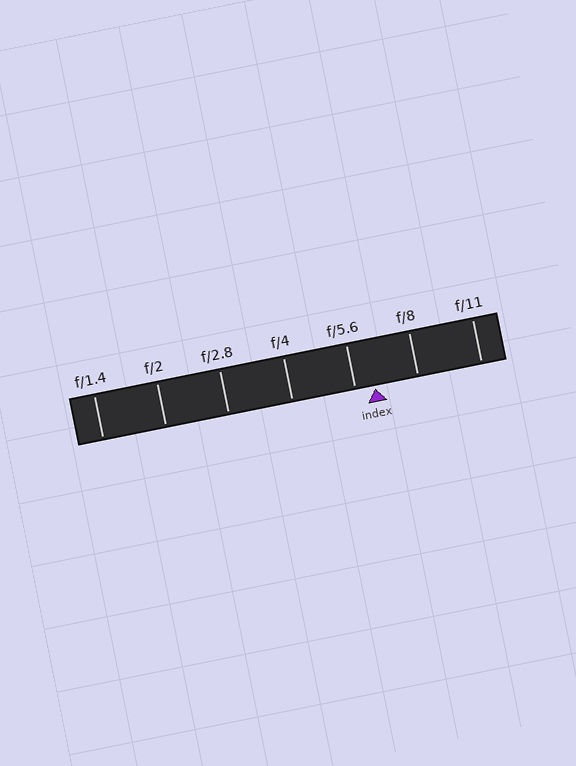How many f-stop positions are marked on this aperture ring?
There are 7 f-stop positions marked.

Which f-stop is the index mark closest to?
The index mark is closest to f/5.6.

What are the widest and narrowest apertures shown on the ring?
The widest aperture shown is f/1.4 and the narrowest is f/11.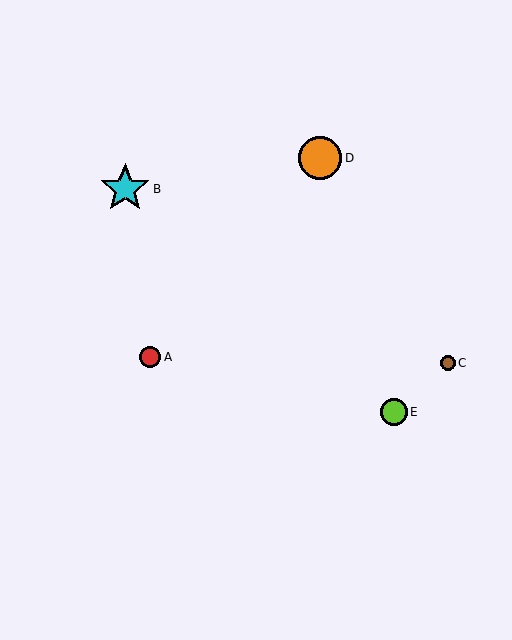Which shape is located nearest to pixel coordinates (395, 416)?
The lime circle (labeled E) at (394, 412) is nearest to that location.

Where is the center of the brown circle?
The center of the brown circle is at (448, 363).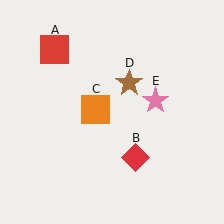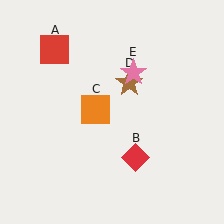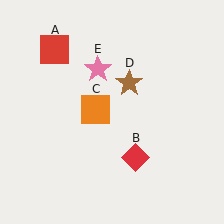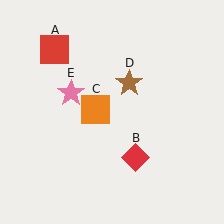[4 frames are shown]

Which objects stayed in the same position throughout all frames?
Red square (object A) and red diamond (object B) and orange square (object C) and brown star (object D) remained stationary.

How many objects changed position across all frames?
1 object changed position: pink star (object E).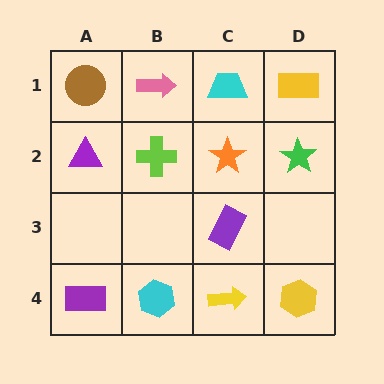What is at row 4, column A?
A purple rectangle.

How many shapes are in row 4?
4 shapes.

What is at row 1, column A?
A brown circle.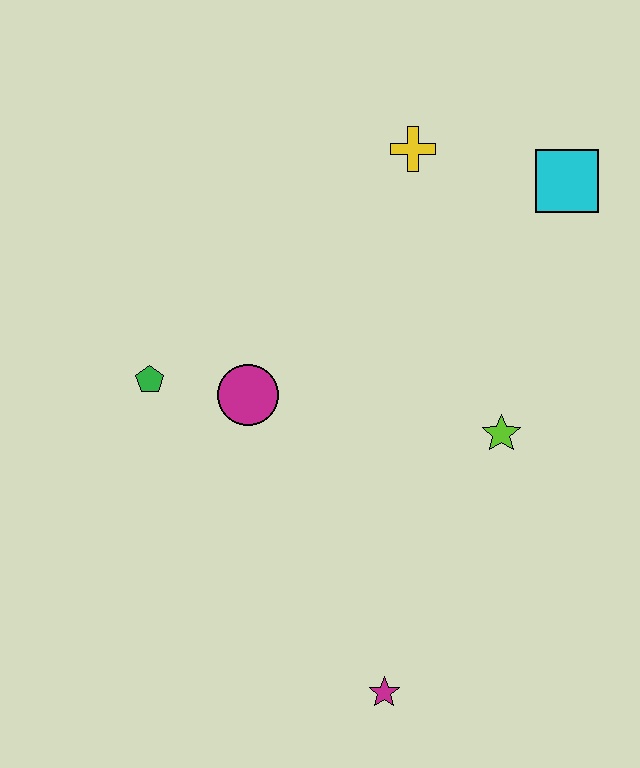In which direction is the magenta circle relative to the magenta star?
The magenta circle is above the magenta star.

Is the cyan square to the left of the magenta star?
No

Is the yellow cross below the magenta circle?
No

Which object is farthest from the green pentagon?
The cyan square is farthest from the green pentagon.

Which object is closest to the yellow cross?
The cyan square is closest to the yellow cross.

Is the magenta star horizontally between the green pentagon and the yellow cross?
Yes